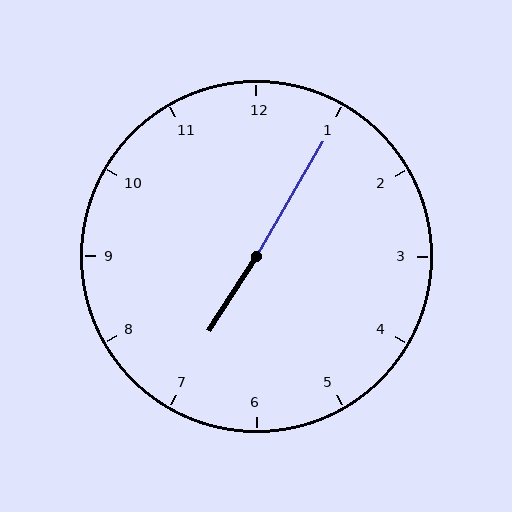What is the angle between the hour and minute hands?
Approximately 178 degrees.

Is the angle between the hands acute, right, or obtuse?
It is obtuse.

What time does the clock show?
7:05.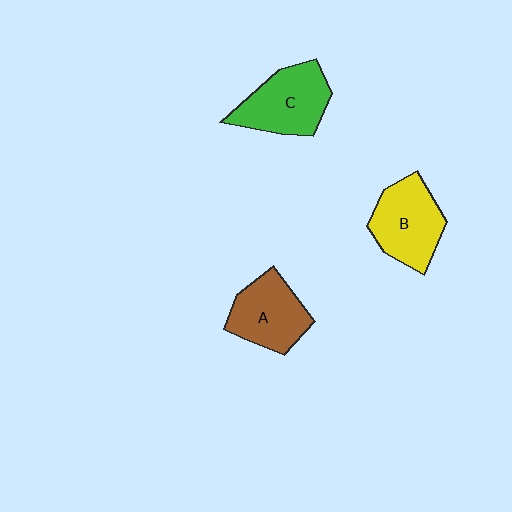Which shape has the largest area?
Shape C (green).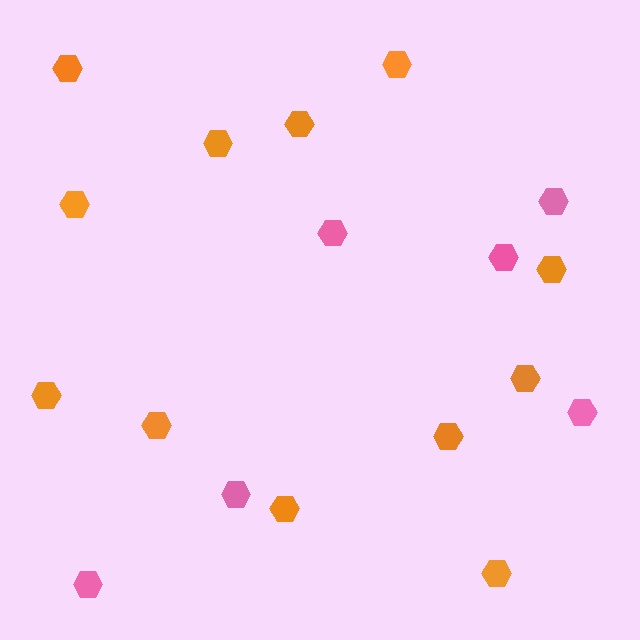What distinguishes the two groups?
There are 2 groups: one group of pink hexagons (6) and one group of orange hexagons (12).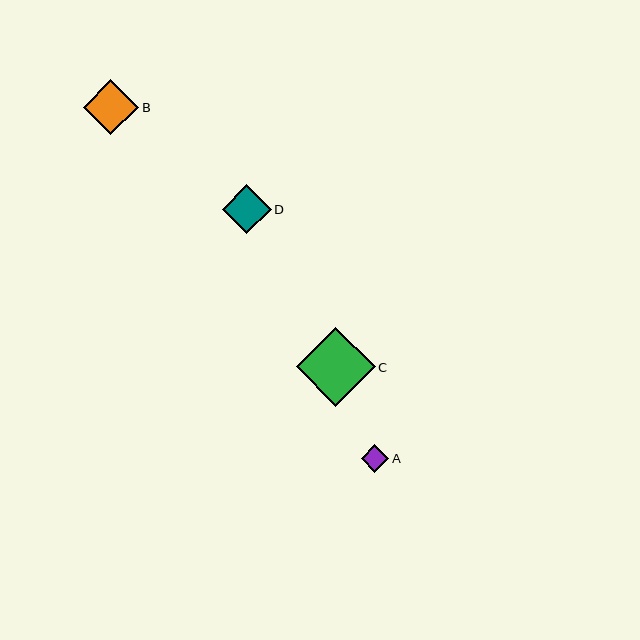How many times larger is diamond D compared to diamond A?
Diamond D is approximately 1.8 times the size of diamond A.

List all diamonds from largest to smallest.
From largest to smallest: C, B, D, A.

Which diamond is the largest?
Diamond C is the largest with a size of approximately 79 pixels.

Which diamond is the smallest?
Diamond A is the smallest with a size of approximately 27 pixels.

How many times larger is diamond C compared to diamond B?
Diamond C is approximately 1.4 times the size of diamond B.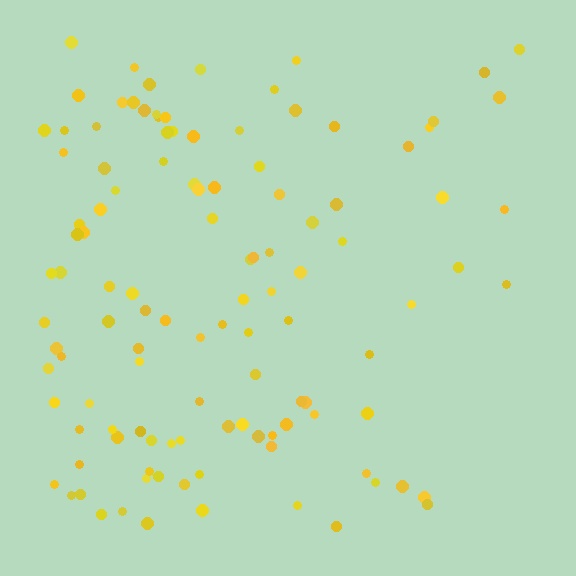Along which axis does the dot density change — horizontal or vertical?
Horizontal.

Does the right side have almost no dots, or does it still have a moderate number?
Still a moderate number, just noticeably fewer than the left.